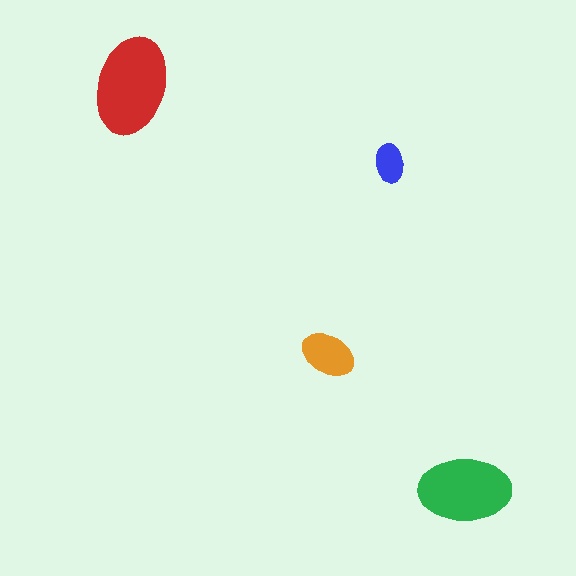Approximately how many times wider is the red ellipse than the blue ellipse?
About 2.5 times wider.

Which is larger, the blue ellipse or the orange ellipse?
The orange one.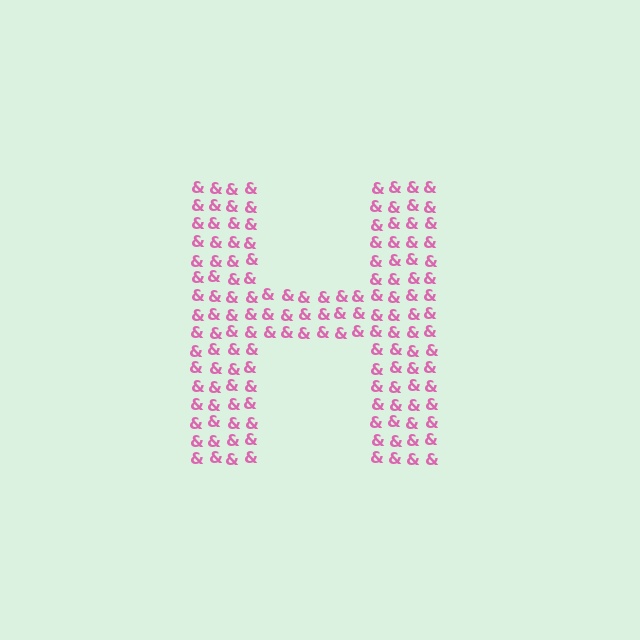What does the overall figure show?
The overall figure shows the letter H.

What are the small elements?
The small elements are ampersands.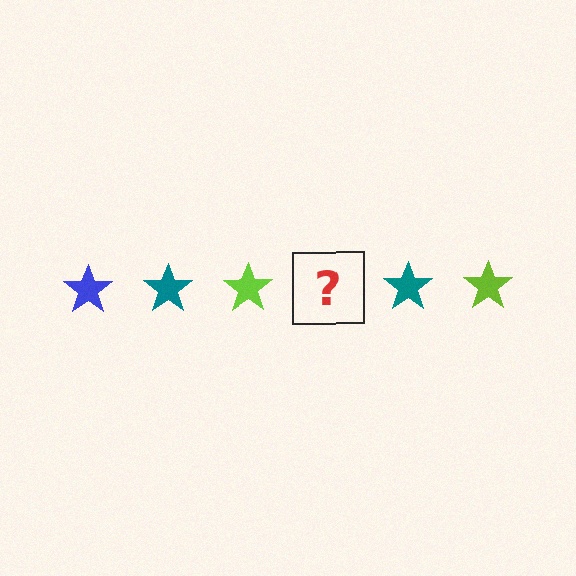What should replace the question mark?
The question mark should be replaced with a blue star.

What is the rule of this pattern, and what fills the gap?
The rule is that the pattern cycles through blue, teal, lime stars. The gap should be filled with a blue star.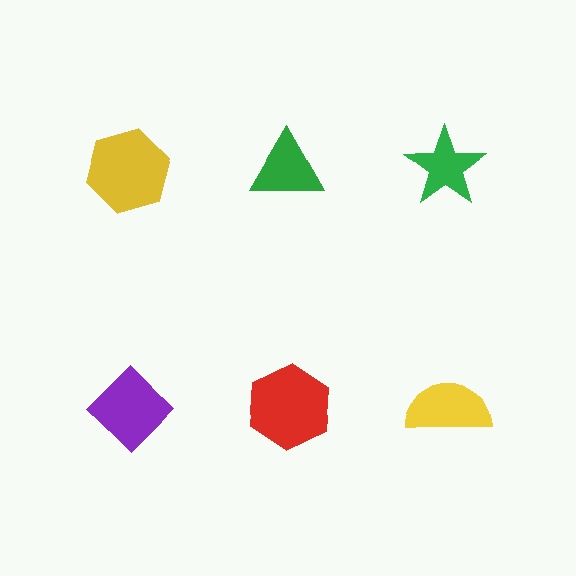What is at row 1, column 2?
A green triangle.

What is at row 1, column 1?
A yellow hexagon.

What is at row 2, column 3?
A yellow semicircle.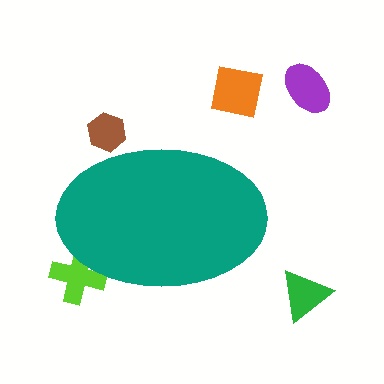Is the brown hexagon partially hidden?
Yes, the brown hexagon is partially hidden behind the teal ellipse.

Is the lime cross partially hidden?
Yes, the lime cross is partially hidden behind the teal ellipse.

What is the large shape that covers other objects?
A teal ellipse.